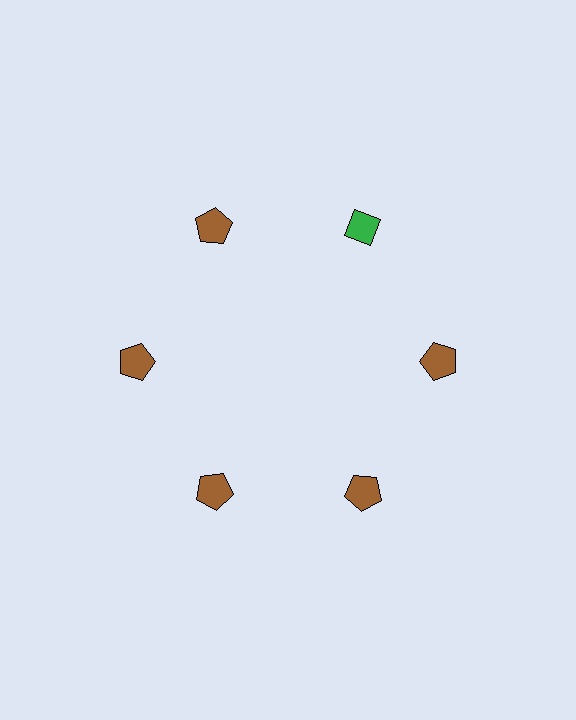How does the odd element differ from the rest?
It differs in both color (green instead of brown) and shape (diamond instead of pentagon).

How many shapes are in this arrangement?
There are 6 shapes arranged in a ring pattern.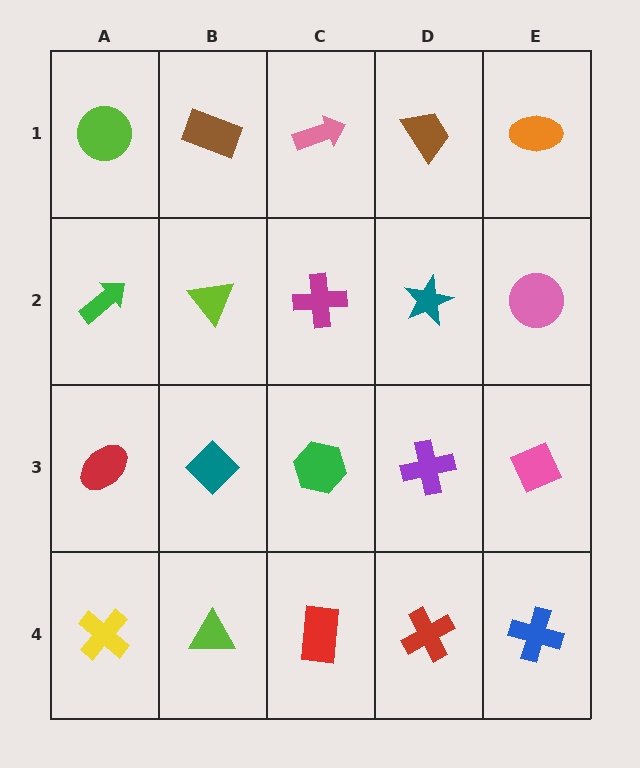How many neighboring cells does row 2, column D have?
4.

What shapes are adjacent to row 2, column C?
A pink arrow (row 1, column C), a green hexagon (row 3, column C), a lime triangle (row 2, column B), a teal star (row 2, column D).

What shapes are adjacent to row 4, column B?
A teal diamond (row 3, column B), a yellow cross (row 4, column A), a red rectangle (row 4, column C).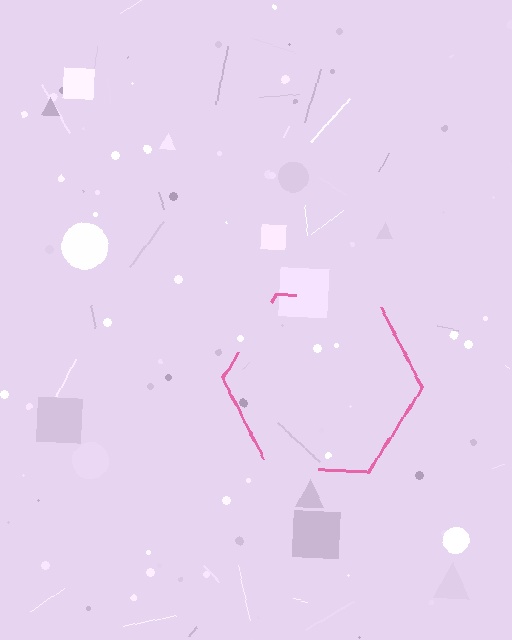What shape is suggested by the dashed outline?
The dashed outline suggests a hexagon.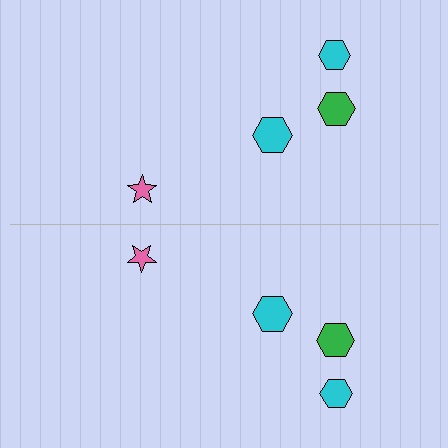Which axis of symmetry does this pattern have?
The pattern has a horizontal axis of symmetry running through the center of the image.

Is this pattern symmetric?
Yes, this pattern has bilateral (reflection) symmetry.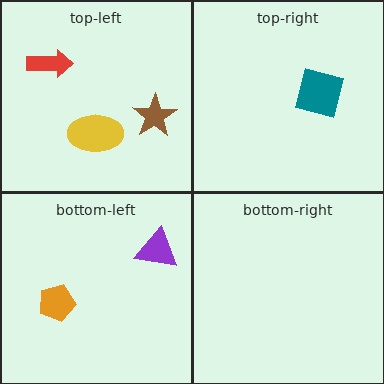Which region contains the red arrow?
The top-left region.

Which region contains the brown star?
The top-left region.